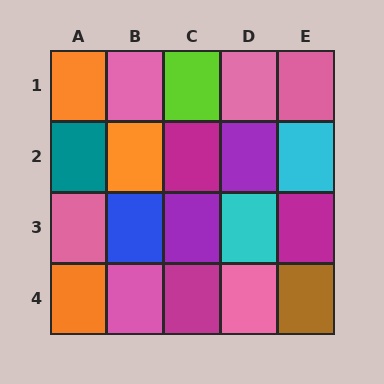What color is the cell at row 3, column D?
Cyan.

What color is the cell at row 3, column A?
Pink.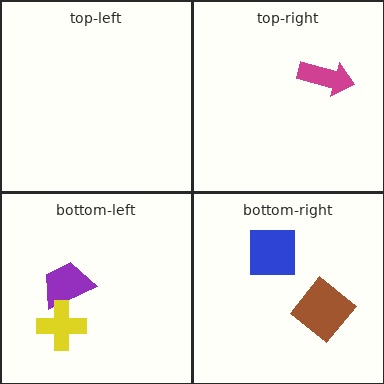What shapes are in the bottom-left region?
The purple trapezoid, the yellow cross.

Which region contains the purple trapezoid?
The bottom-left region.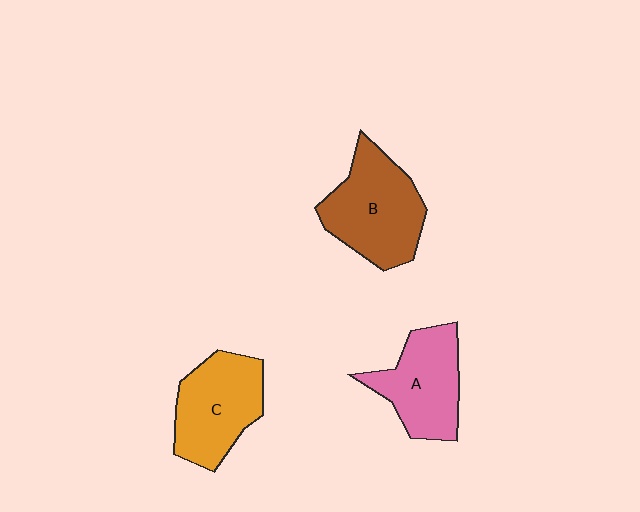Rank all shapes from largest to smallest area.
From largest to smallest: B (brown), C (orange), A (pink).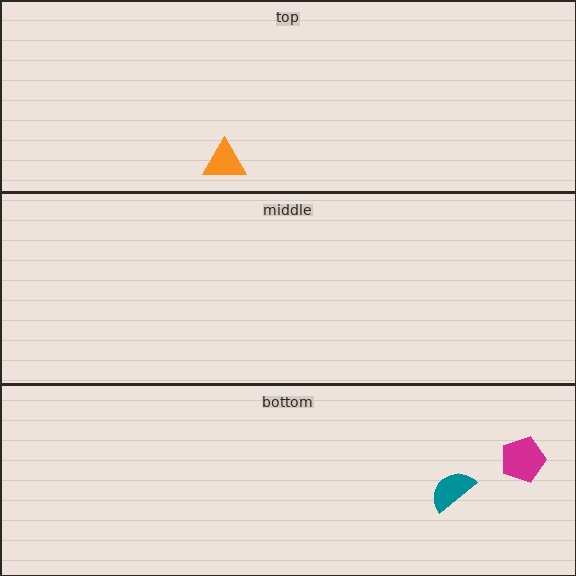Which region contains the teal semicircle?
The bottom region.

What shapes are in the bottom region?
The teal semicircle, the magenta pentagon.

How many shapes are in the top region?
1.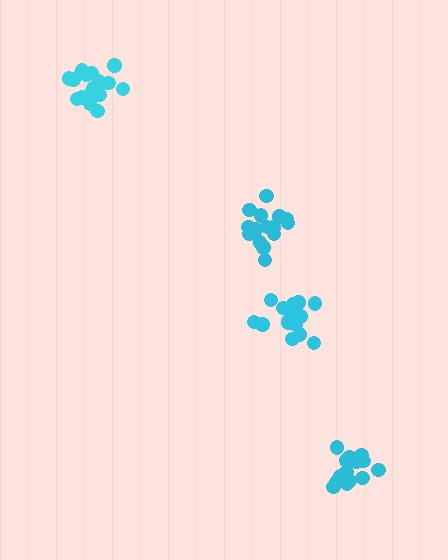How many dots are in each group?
Group 1: 16 dots, Group 2: 19 dots, Group 3: 16 dots, Group 4: 17 dots (68 total).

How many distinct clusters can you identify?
There are 4 distinct clusters.